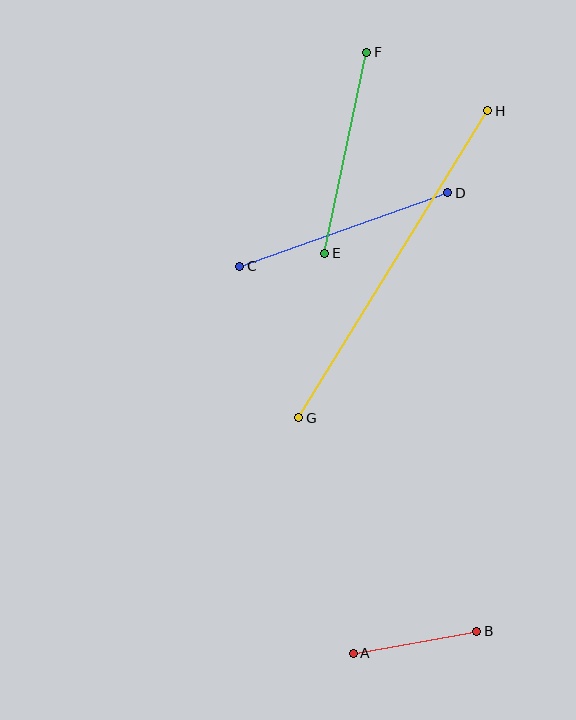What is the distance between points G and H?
The distance is approximately 360 pixels.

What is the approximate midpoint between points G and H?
The midpoint is at approximately (393, 264) pixels.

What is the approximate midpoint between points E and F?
The midpoint is at approximately (346, 153) pixels.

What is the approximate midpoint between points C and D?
The midpoint is at approximately (344, 230) pixels.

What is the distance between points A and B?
The distance is approximately 125 pixels.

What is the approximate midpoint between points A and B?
The midpoint is at approximately (415, 642) pixels.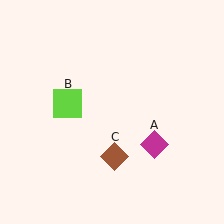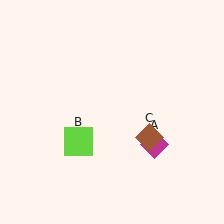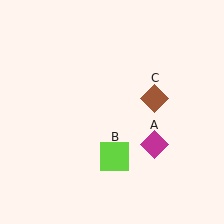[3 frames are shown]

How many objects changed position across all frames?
2 objects changed position: lime square (object B), brown diamond (object C).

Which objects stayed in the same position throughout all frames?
Magenta diamond (object A) remained stationary.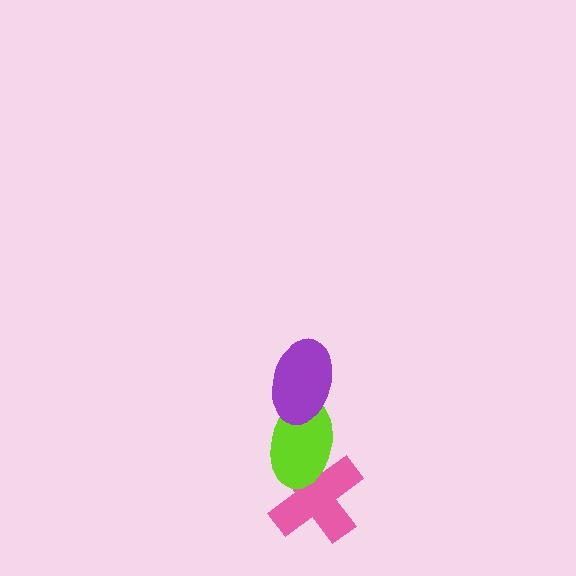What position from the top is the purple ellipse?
The purple ellipse is 1st from the top.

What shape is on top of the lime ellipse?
The purple ellipse is on top of the lime ellipse.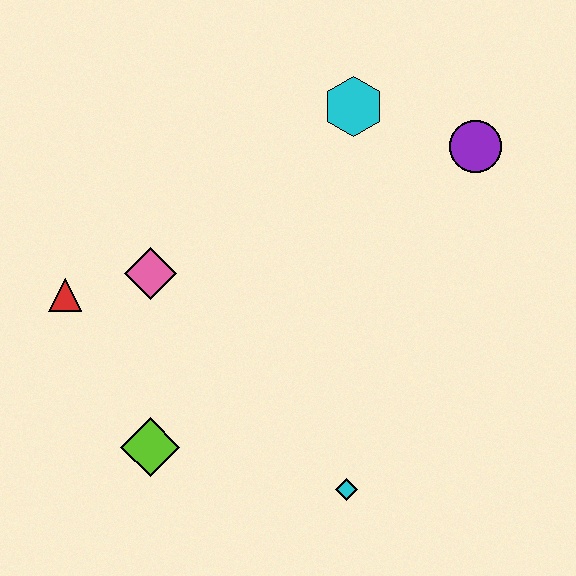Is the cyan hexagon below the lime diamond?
No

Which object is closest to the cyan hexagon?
The purple circle is closest to the cyan hexagon.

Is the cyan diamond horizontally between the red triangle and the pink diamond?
No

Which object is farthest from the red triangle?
The purple circle is farthest from the red triangle.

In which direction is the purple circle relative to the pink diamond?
The purple circle is to the right of the pink diamond.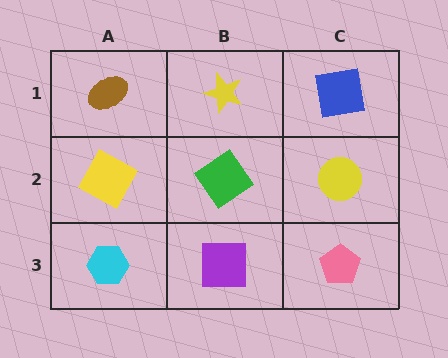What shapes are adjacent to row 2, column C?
A blue square (row 1, column C), a pink pentagon (row 3, column C), a green diamond (row 2, column B).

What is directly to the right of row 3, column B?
A pink pentagon.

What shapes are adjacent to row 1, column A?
A yellow square (row 2, column A), a yellow star (row 1, column B).